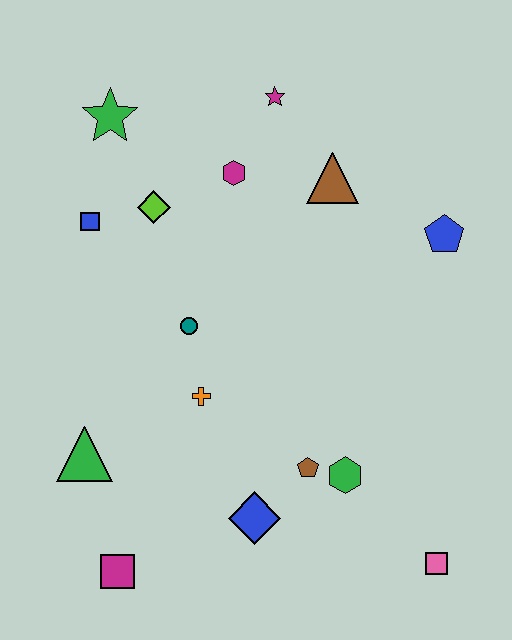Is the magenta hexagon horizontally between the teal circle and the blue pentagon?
Yes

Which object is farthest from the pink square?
The green star is farthest from the pink square.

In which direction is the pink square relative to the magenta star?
The pink square is below the magenta star.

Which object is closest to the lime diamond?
The blue square is closest to the lime diamond.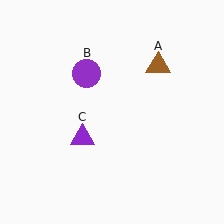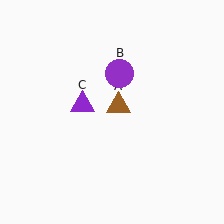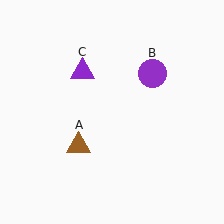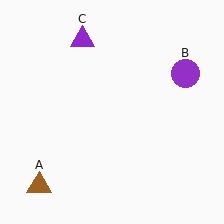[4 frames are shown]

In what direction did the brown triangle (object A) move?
The brown triangle (object A) moved down and to the left.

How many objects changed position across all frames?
3 objects changed position: brown triangle (object A), purple circle (object B), purple triangle (object C).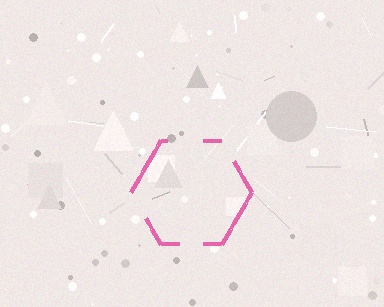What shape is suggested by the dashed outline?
The dashed outline suggests a hexagon.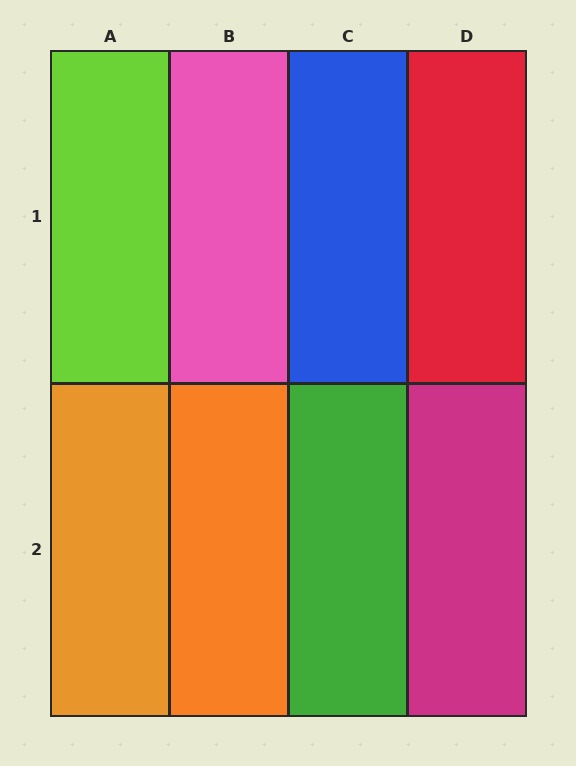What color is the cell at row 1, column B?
Pink.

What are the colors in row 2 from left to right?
Orange, orange, green, magenta.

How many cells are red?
1 cell is red.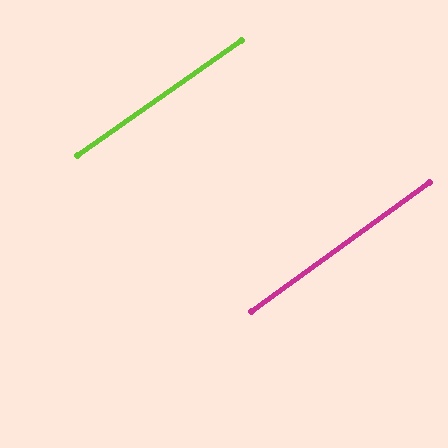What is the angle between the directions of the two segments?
Approximately 1 degree.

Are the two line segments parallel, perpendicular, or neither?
Parallel — their directions differ by only 0.9°.